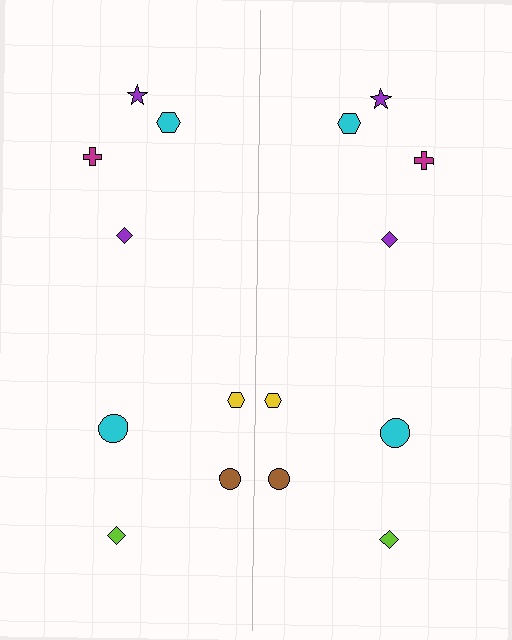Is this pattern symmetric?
Yes, this pattern has bilateral (reflection) symmetry.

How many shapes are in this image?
There are 16 shapes in this image.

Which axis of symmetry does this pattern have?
The pattern has a vertical axis of symmetry running through the center of the image.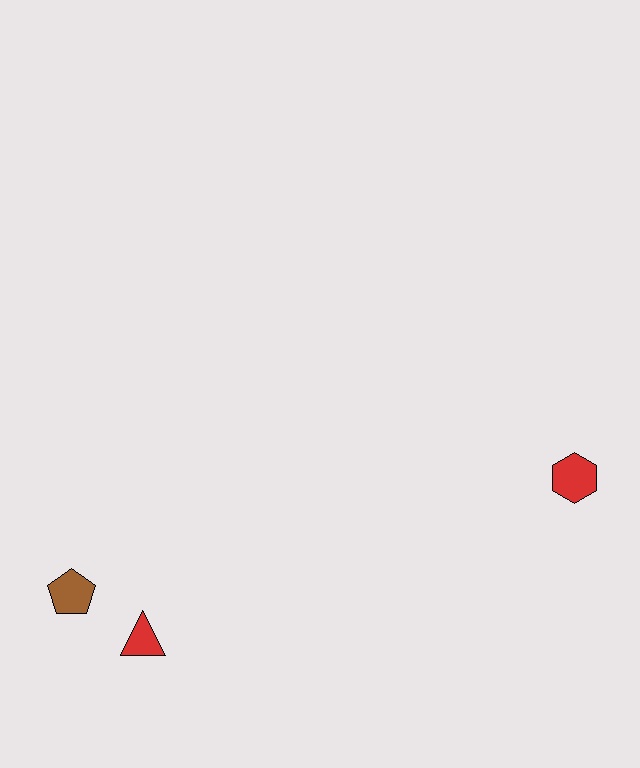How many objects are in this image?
There are 3 objects.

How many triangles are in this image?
There is 1 triangle.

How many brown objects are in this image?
There is 1 brown object.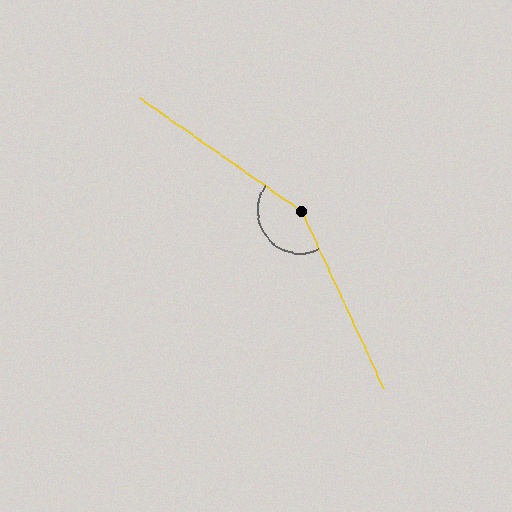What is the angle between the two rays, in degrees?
Approximately 150 degrees.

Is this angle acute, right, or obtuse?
It is obtuse.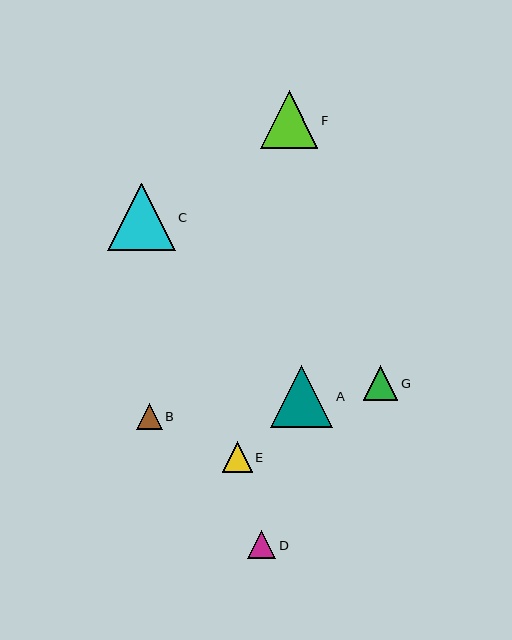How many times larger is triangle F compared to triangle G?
Triangle F is approximately 1.7 times the size of triangle G.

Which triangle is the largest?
Triangle C is the largest with a size of approximately 67 pixels.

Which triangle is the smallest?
Triangle B is the smallest with a size of approximately 26 pixels.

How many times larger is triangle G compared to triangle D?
Triangle G is approximately 1.2 times the size of triangle D.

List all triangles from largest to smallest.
From largest to smallest: C, A, F, G, E, D, B.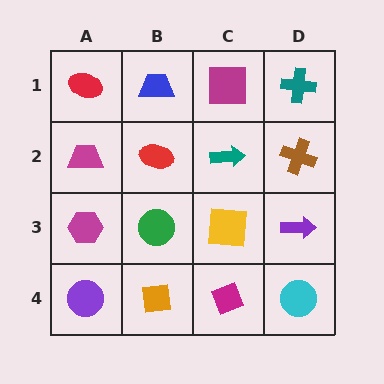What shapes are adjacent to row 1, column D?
A brown cross (row 2, column D), a magenta square (row 1, column C).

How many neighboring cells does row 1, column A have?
2.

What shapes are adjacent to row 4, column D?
A purple arrow (row 3, column D), a magenta diamond (row 4, column C).